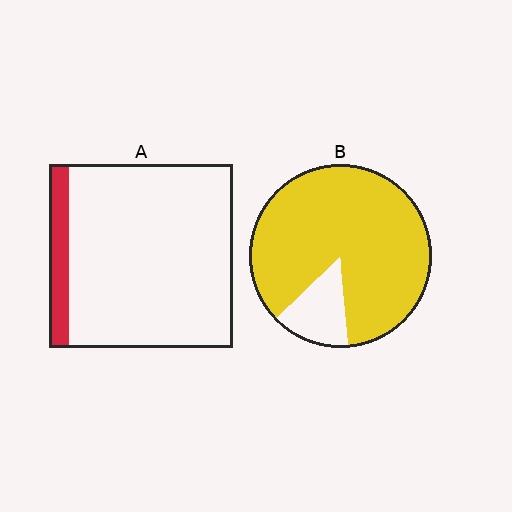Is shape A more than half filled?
No.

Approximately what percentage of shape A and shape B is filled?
A is approximately 10% and B is approximately 85%.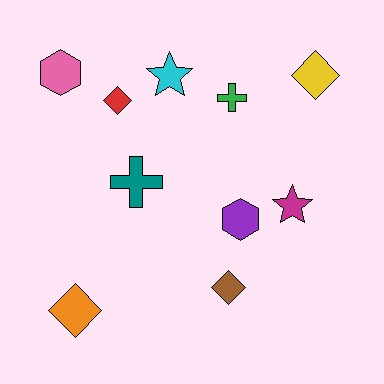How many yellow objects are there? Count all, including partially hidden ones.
There is 1 yellow object.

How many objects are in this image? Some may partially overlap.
There are 10 objects.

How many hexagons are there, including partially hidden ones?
There are 2 hexagons.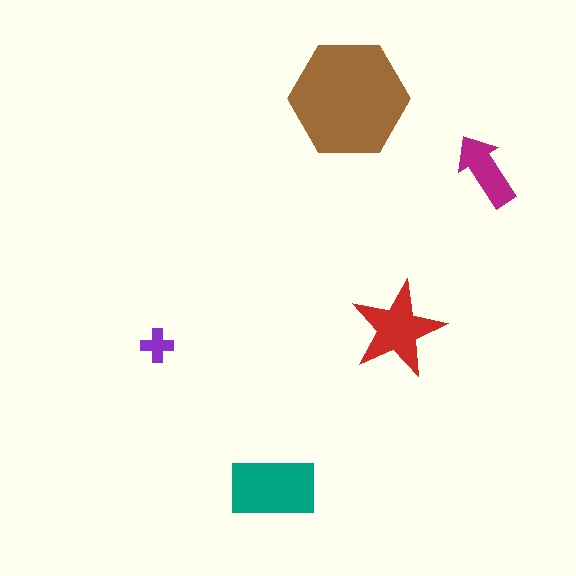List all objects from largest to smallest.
The brown hexagon, the teal rectangle, the red star, the magenta arrow, the purple cross.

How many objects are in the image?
There are 5 objects in the image.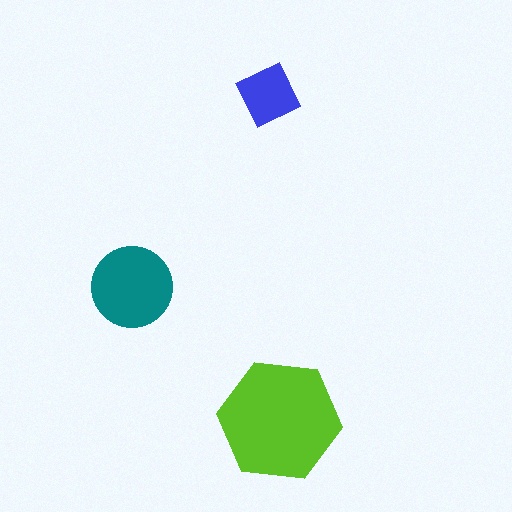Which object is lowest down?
The lime hexagon is bottommost.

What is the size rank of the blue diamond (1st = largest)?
3rd.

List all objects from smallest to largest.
The blue diamond, the teal circle, the lime hexagon.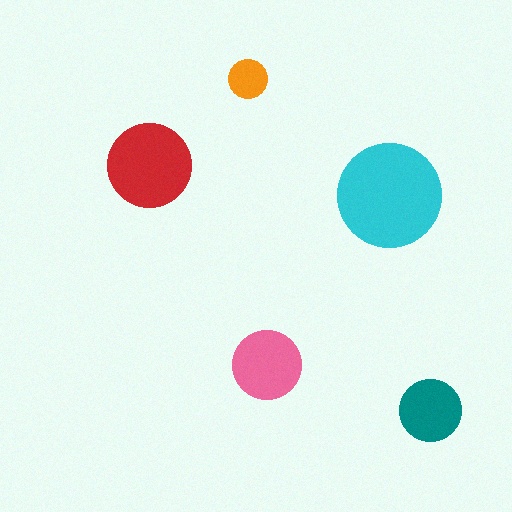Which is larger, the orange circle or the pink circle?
The pink one.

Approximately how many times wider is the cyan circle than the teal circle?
About 1.5 times wider.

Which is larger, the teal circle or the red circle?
The red one.